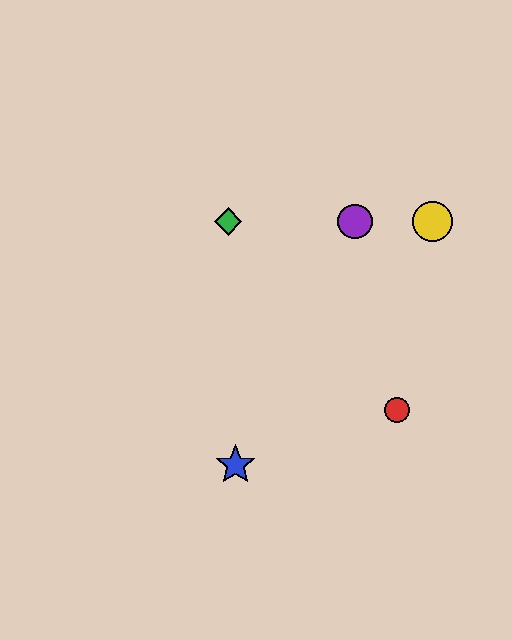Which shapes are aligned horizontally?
The green diamond, the yellow circle, the purple circle are aligned horizontally.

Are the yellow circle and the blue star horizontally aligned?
No, the yellow circle is at y≈221 and the blue star is at y≈465.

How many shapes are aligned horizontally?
3 shapes (the green diamond, the yellow circle, the purple circle) are aligned horizontally.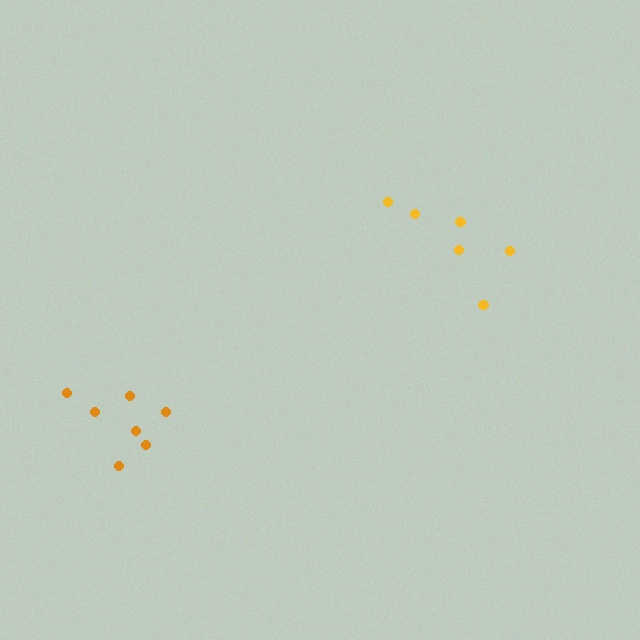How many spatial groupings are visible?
There are 2 spatial groupings.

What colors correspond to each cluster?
The clusters are colored: yellow, orange.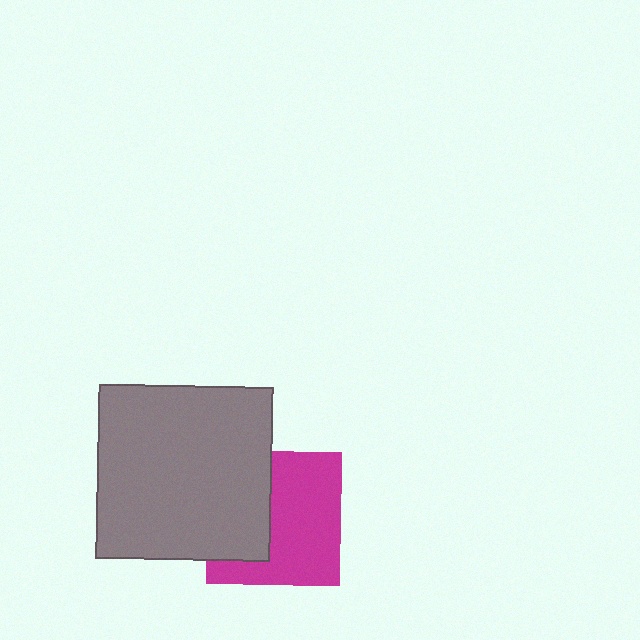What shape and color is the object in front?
The object in front is a gray square.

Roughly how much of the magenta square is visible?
About half of it is visible (roughly 60%).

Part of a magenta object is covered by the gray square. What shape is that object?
It is a square.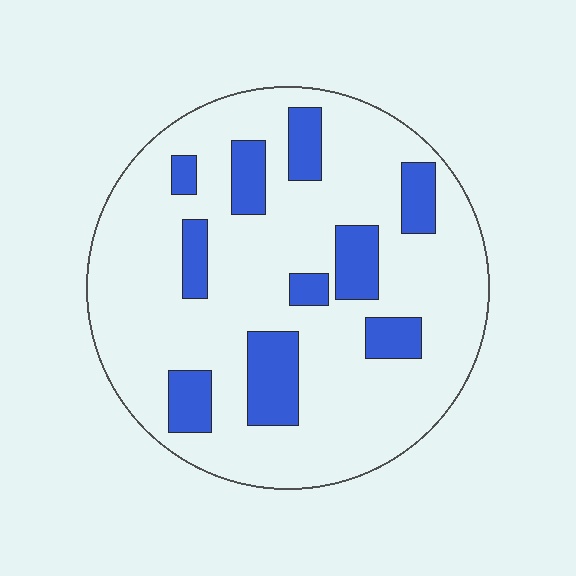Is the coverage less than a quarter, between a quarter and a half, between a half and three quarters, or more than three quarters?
Less than a quarter.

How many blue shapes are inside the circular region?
10.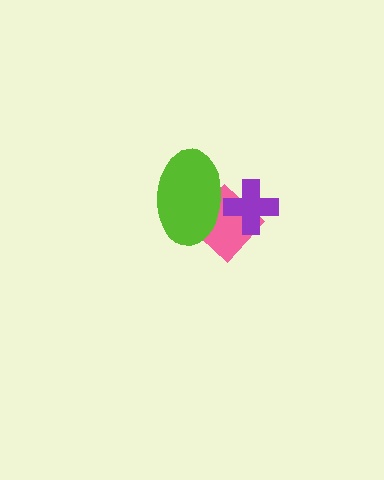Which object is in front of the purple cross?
The lime ellipse is in front of the purple cross.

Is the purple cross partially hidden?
Yes, it is partially covered by another shape.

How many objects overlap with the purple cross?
2 objects overlap with the purple cross.